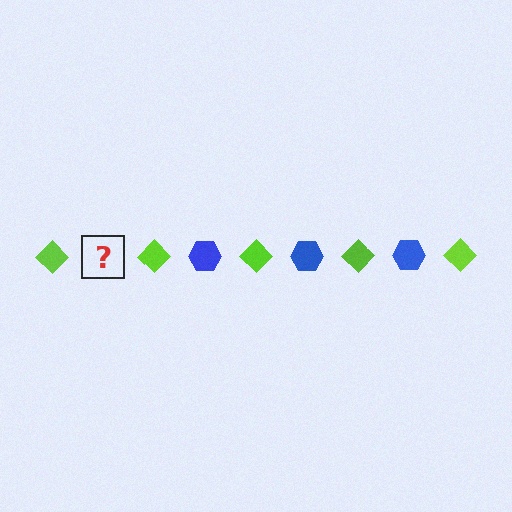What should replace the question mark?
The question mark should be replaced with a blue hexagon.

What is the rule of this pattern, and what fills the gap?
The rule is that the pattern alternates between lime diamond and blue hexagon. The gap should be filled with a blue hexagon.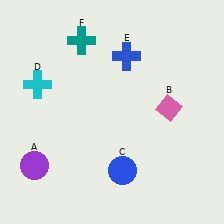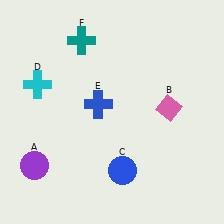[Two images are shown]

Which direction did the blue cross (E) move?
The blue cross (E) moved down.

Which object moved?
The blue cross (E) moved down.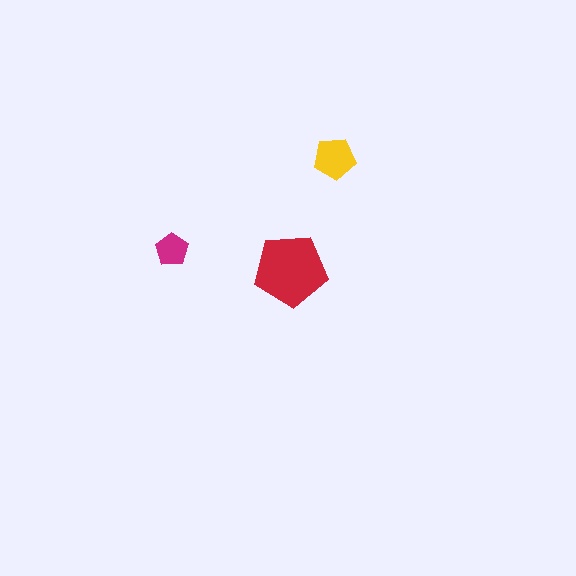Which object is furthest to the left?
The magenta pentagon is leftmost.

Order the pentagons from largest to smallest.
the red one, the yellow one, the magenta one.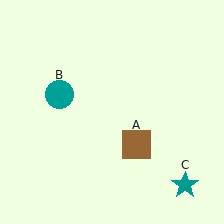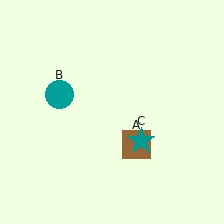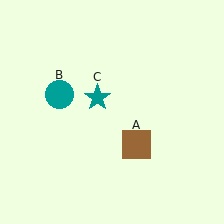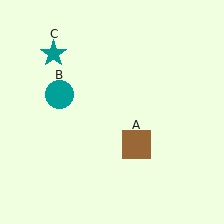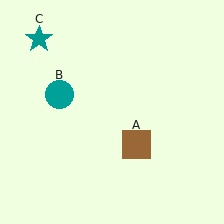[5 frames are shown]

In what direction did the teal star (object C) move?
The teal star (object C) moved up and to the left.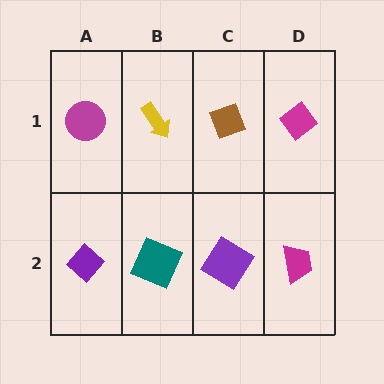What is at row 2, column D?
A magenta trapezoid.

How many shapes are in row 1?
4 shapes.